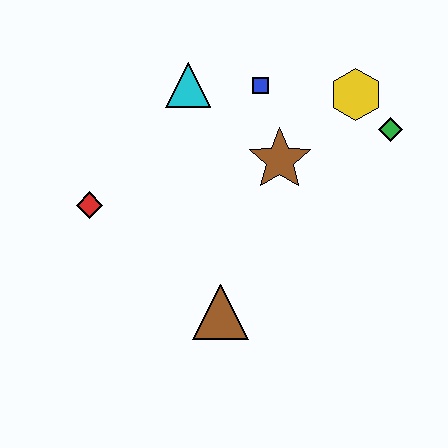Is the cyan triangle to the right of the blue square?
No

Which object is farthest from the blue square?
The brown triangle is farthest from the blue square.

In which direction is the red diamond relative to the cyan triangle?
The red diamond is below the cyan triangle.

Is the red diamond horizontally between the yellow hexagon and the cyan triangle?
No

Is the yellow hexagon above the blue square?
No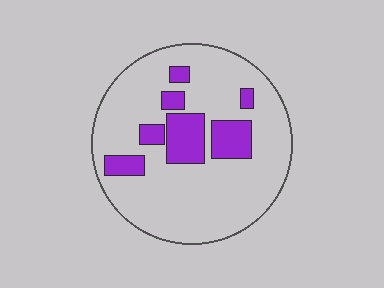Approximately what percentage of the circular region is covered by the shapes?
Approximately 20%.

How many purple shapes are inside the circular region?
7.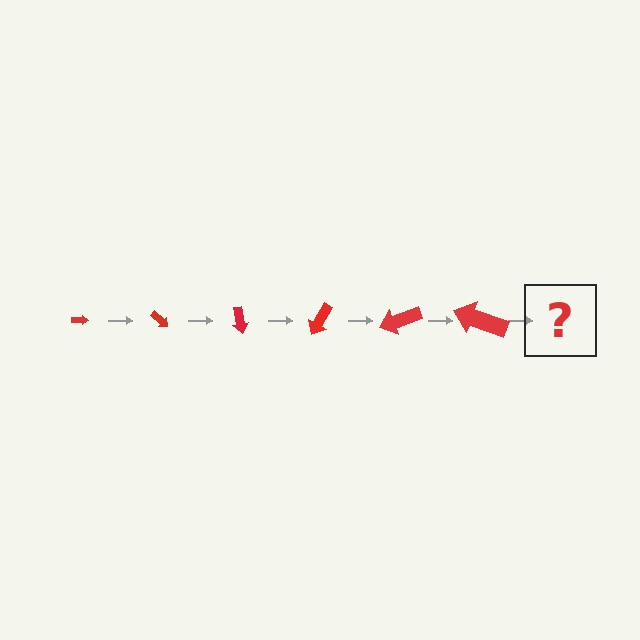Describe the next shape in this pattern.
It should be an arrow, larger than the previous one and rotated 240 degrees from the start.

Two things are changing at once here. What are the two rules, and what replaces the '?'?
The two rules are that the arrow grows larger each step and it rotates 40 degrees each step. The '?' should be an arrow, larger than the previous one and rotated 240 degrees from the start.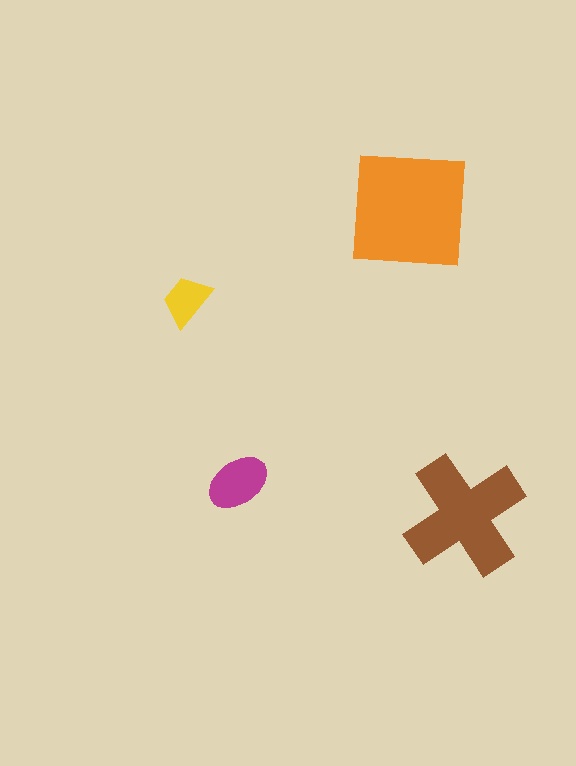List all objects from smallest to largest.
The yellow trapezoid, the magenta ellipse, the brown cross, the orange square.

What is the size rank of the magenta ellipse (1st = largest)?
3rd.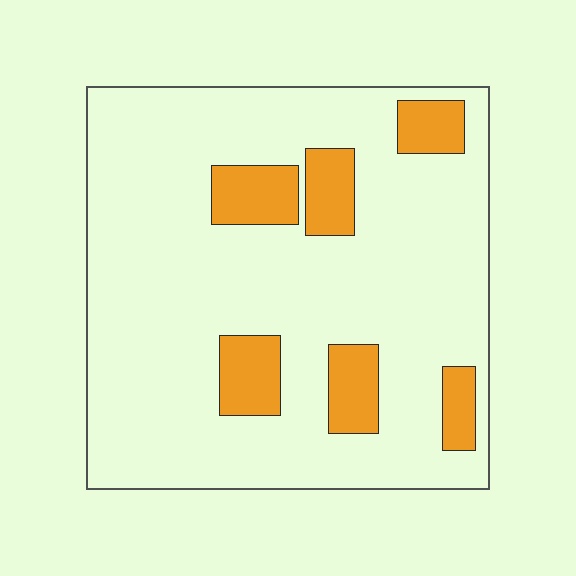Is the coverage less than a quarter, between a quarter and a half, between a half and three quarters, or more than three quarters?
Less than a quarter.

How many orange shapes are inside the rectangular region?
6.